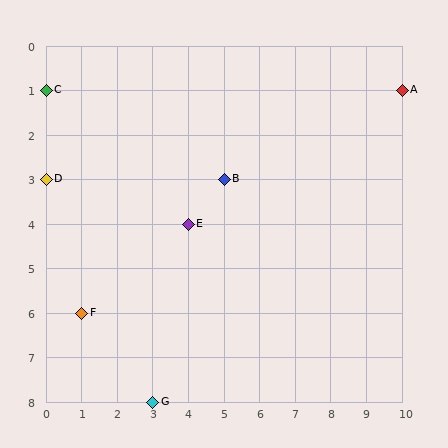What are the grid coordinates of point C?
Point C is at grid coordinates (0, 1).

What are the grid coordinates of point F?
Point F is at grid coordinates (1, 6).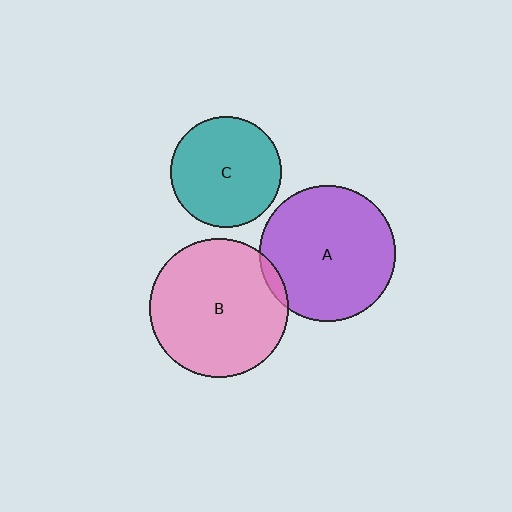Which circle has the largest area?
Circle B (pink).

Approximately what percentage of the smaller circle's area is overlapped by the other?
Approximately 5%.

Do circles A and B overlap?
Yes.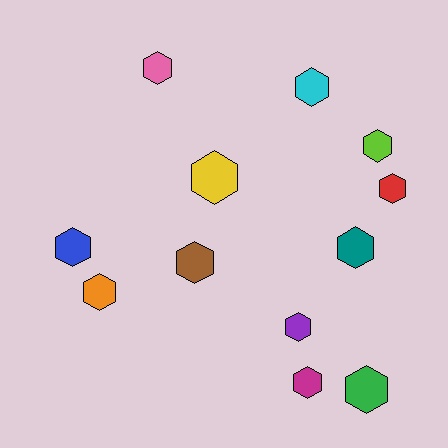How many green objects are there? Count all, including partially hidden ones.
There is 1 green object.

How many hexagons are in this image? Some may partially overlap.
There are 12 hexagons.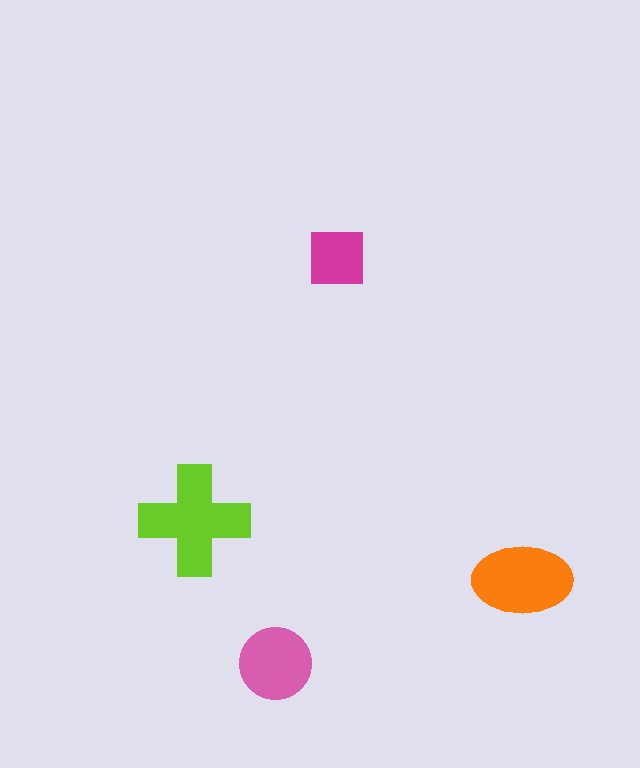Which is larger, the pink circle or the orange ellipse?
The orange ellipse.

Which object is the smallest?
The magenta square.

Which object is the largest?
The lime cross.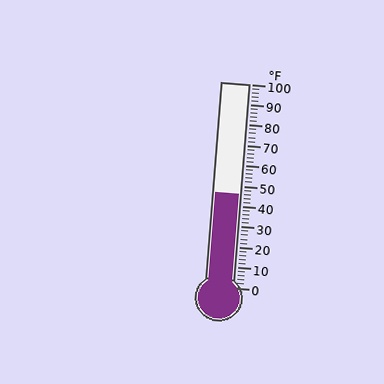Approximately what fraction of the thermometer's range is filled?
The thermometer is filled to approximately 45% of its range.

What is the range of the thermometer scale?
The thermometer scale ranges from 0°F to 100°F.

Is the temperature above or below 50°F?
The temperature is below 50°F.